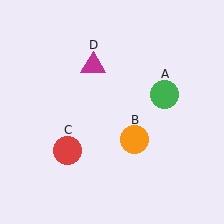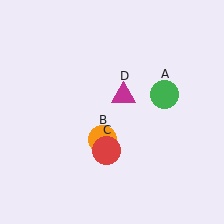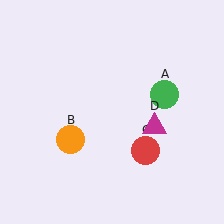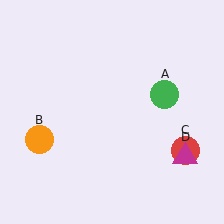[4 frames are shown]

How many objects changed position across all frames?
3 objects changed position: orange circle (object B), red circle (object C), magenta triangle (object D).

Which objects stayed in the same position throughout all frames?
Green circle (object A) remained stationary.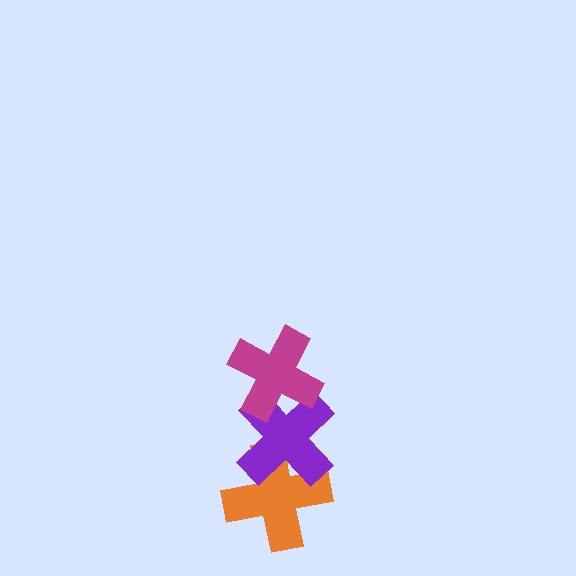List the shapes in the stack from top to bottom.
From top to bottom: the magenta cross, the purple cross, the orange cross.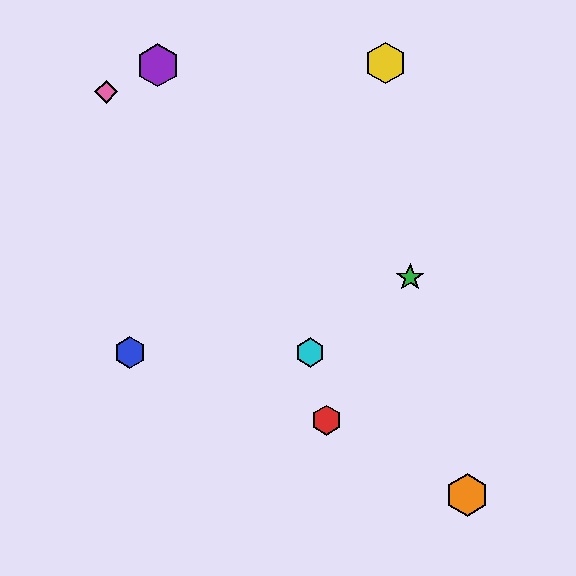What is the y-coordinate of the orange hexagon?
The orange hexagon is at y≈495.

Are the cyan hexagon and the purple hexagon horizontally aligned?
No, the cyan hexagon is at y≈353 and the purple hexagon is at y≈65.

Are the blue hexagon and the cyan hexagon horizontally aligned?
Yes, both are at y≈353.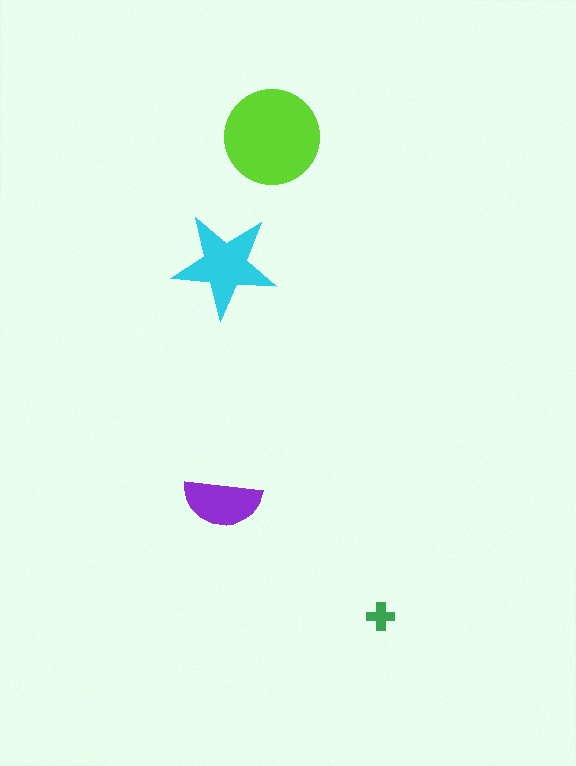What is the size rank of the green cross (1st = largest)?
4th.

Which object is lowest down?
The green cross is bottommost.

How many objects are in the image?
There are 4 objects in the image.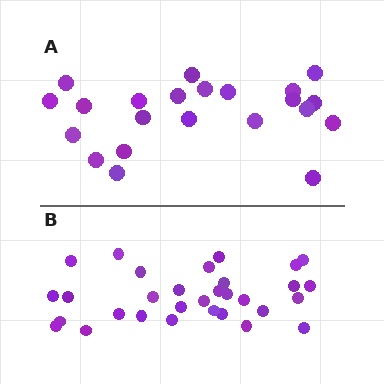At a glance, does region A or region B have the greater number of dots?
Region B (the bottom region) has more dots.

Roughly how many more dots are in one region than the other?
Region B has roughly 8 or so more dots than region A.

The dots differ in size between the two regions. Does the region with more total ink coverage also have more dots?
No. Region A has more total ink coverage because its dots are larger, but region B actually contains more individual dots. Total area can be misleading — the number of items is what matters here.